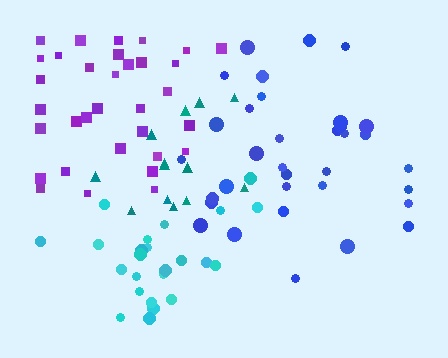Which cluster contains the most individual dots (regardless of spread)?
Blue (34).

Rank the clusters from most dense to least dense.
cyan, purple, teal, blue.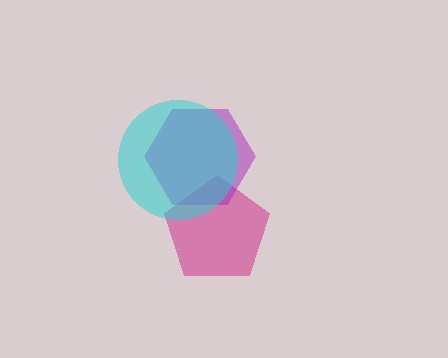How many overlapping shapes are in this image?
There are 3 overlapping shapes in the image.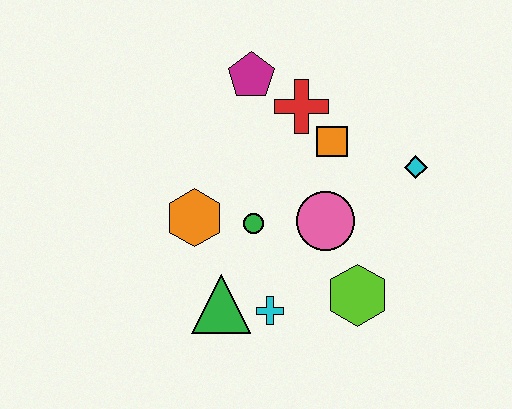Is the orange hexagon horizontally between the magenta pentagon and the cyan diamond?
No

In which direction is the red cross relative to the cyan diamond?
The red cross is to the left of the cyan diamond.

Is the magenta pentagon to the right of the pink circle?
No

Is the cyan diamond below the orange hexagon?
No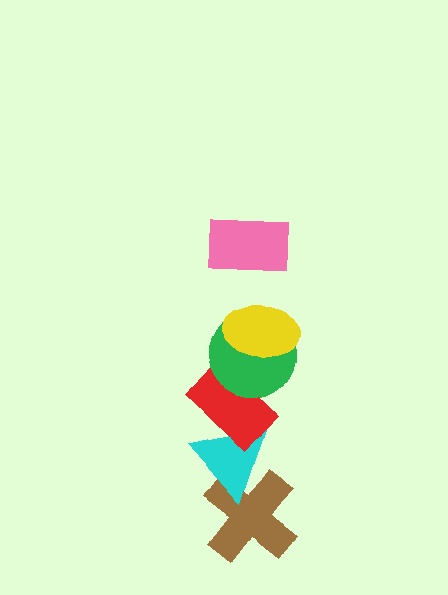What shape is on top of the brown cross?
The cyan triangle is on top of the brown cross.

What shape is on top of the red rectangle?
The green circle is on top of the red rectangle.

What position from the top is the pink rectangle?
The pink rectangle is 1st from the top.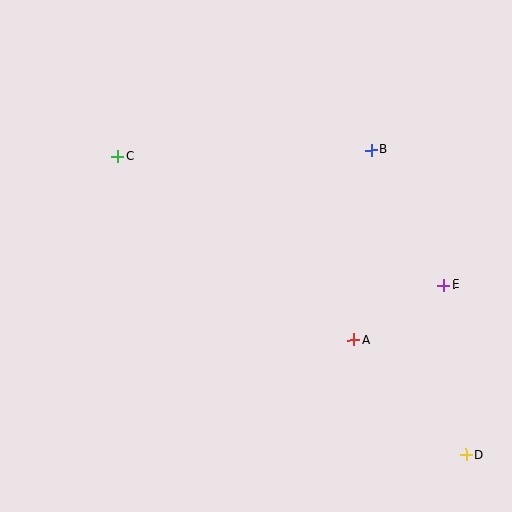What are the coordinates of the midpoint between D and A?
The midpoint between D and A is at (410, 397).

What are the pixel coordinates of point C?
Point C is at (118, 156).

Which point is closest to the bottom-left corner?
Point C is closest to the bottom-left corner.